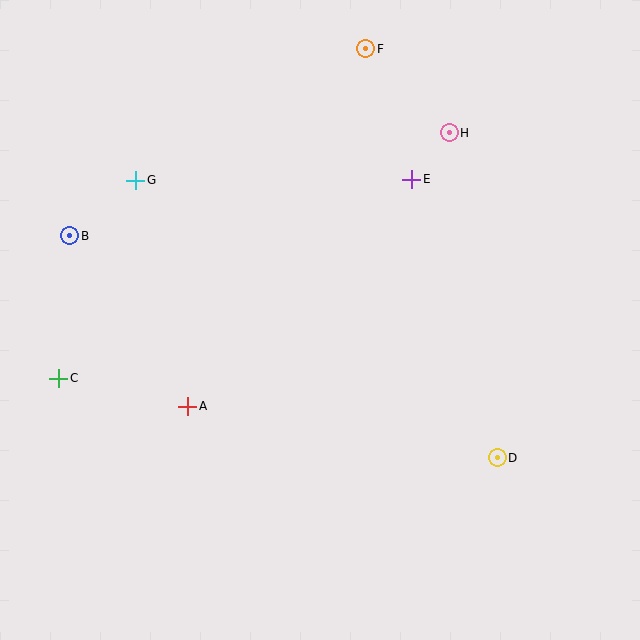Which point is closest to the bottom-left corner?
Point C is closest to the bottom-left corner.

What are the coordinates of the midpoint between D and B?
The midpoint between D and B is at (284, 347).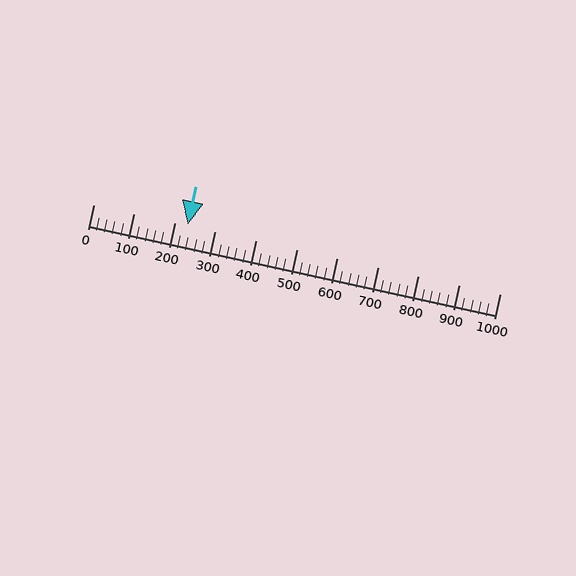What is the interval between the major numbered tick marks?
The major tick marks are spaced 100 units apart.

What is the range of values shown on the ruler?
The ruler shows values from 0 to 1000.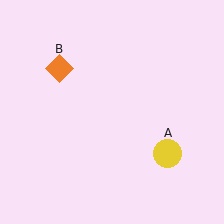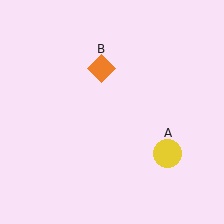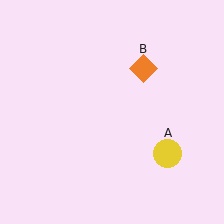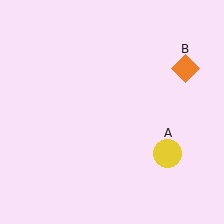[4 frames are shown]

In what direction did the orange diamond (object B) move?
The orange diamond (object B) moved right.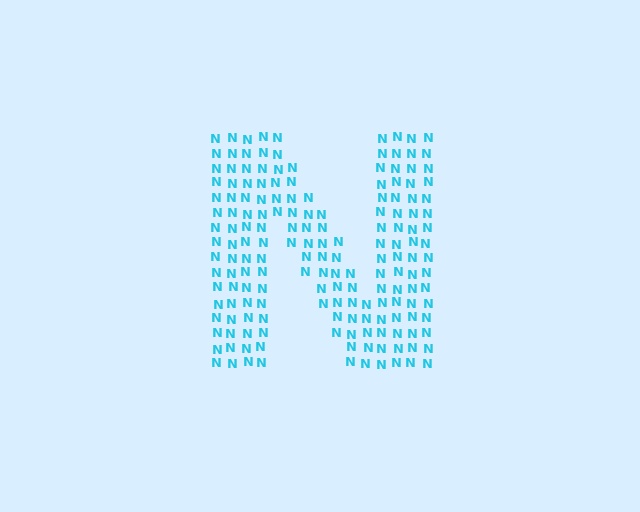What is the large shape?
The large shape is the letter N.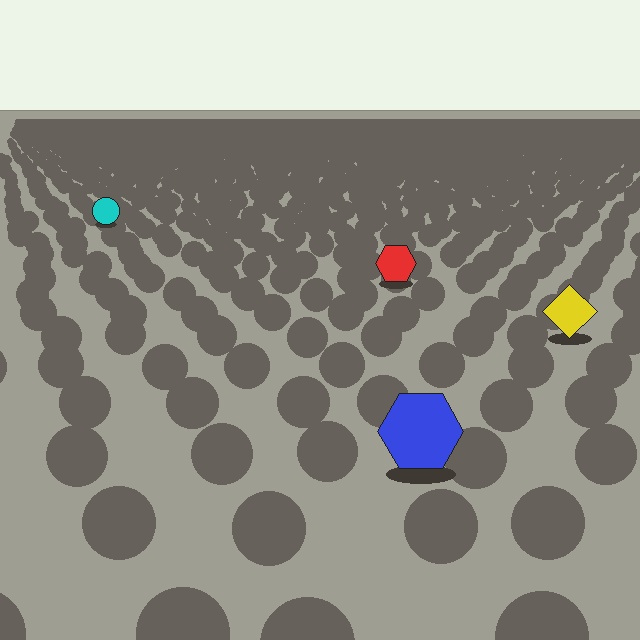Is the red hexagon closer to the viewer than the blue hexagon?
No. The blue hexagon is closer — you can tell from the texture gradient: the ground texture is coarser near it.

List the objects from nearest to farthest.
From nearest to farthest: the blue hexagon, the yellow diamond, the red hexagon, the cyan circle.